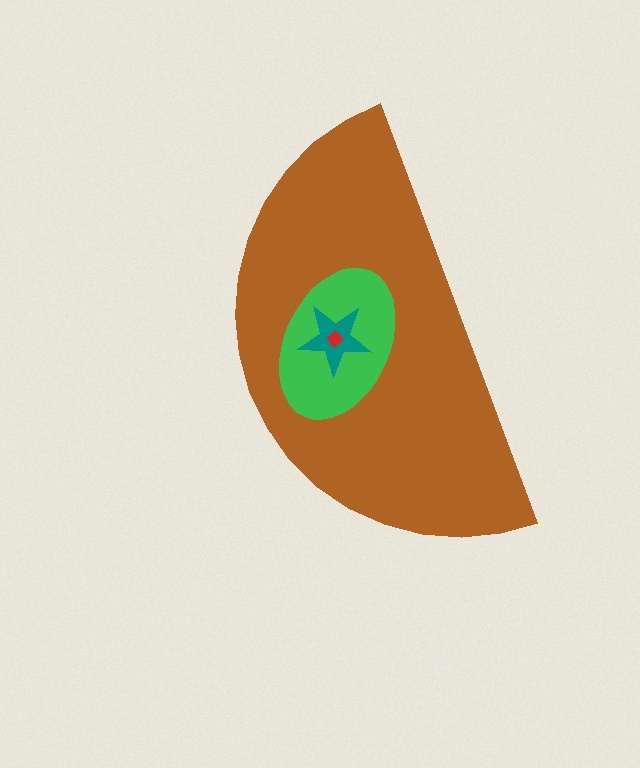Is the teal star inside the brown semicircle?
Yes.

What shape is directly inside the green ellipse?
The teal star.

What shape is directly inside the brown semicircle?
The green ellipse.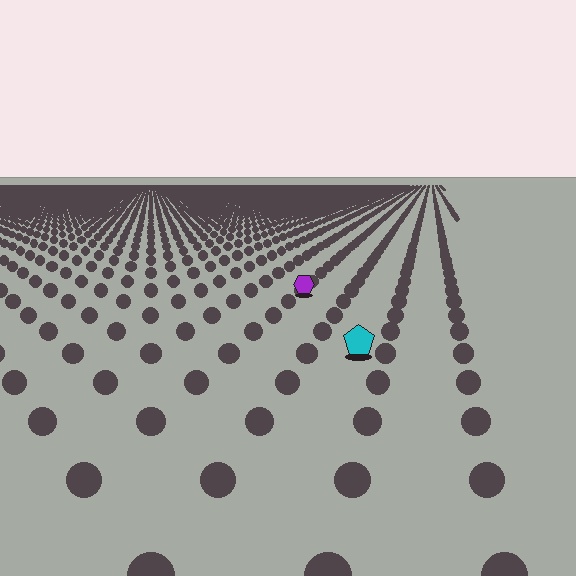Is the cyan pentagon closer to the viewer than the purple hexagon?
Yes. The cyan pentagon is closer — you can tell from the texture gradient: the ground texture is coarser near it.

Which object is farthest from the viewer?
The purple hexagon is farthest from the viewer. It appears smaller and the ground texture around it is denser.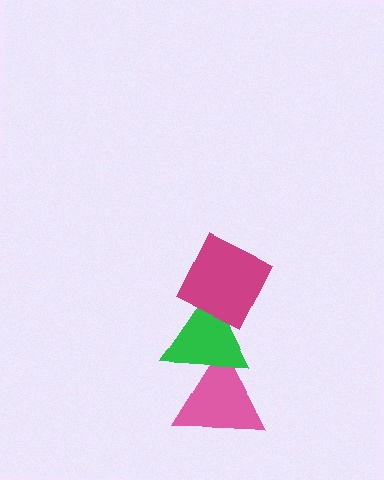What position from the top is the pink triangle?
The pink triangle is 3rd from the top.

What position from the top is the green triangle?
The green triangle is 2nd from the top.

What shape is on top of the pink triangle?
The green triangle is on top of the pink triangle.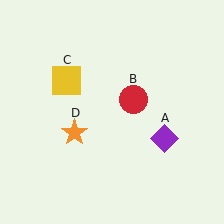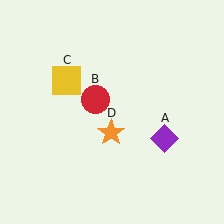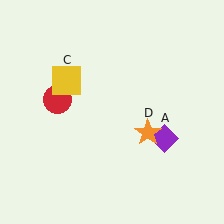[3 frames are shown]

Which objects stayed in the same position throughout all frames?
Purple diamond (object A) and yellow square (object C) remained stationary.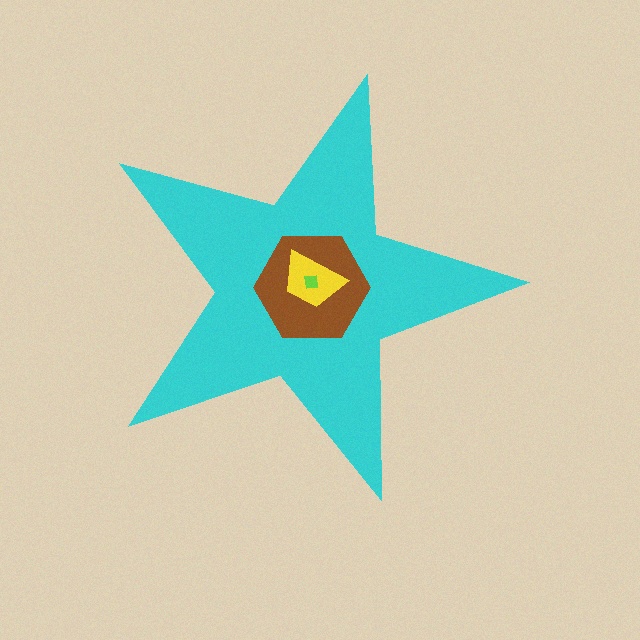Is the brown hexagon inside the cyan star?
Yes.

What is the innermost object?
The lime square.